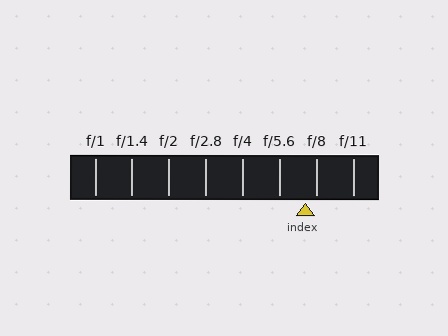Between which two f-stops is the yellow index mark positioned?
The index mark is between f/5.6 and f/8.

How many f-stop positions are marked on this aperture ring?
There are 8 f-stop positions marked.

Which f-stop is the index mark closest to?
The index mark is closest to f/8.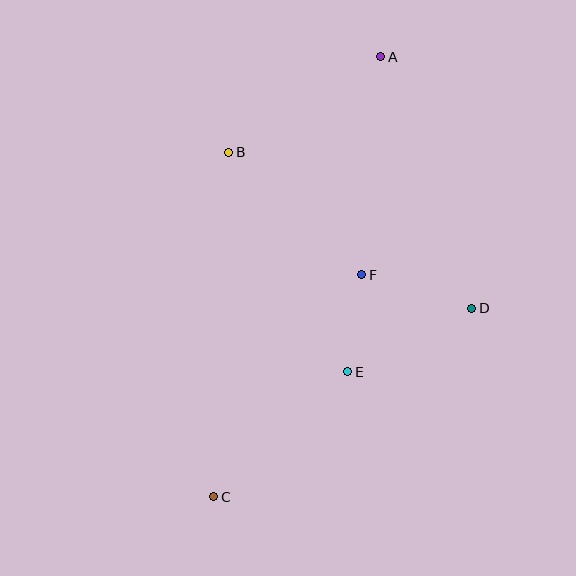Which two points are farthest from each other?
Points A and C are farthest from each other.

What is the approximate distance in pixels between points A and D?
The distance between A and D is approximately 267 pixels.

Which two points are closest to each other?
Points E and F are closest to each other.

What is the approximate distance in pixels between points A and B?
The distance between A and B is approximately 179 pixels.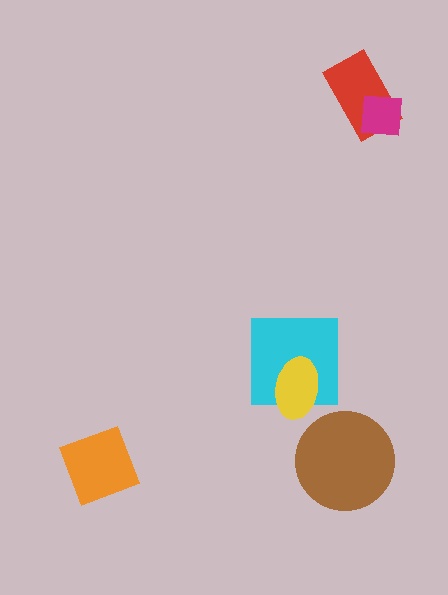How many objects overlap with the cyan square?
1 object overlaps with the cyan square.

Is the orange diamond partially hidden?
No, no other shape covers it.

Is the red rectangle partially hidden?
Yes, it is partially covered by another shape.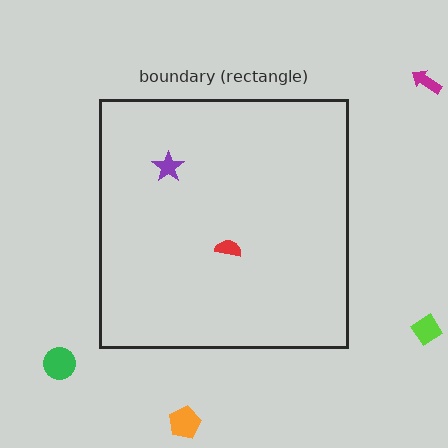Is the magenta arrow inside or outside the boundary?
Outside.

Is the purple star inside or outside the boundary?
Inside.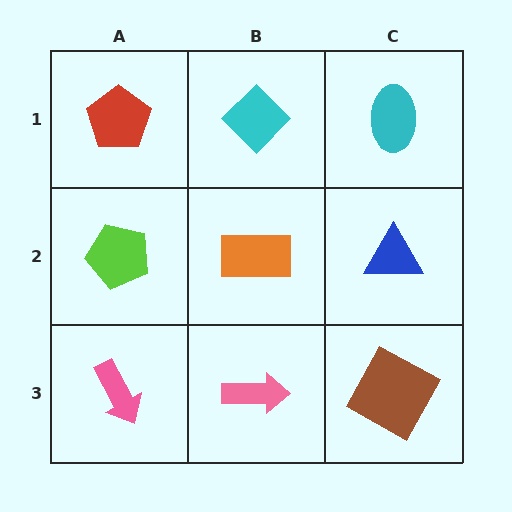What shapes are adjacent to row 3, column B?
An orange rectangle (row 2, column B), a pink arrow (row 3, column A), a brown square (row 3, column C).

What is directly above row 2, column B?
A cyan diamond.